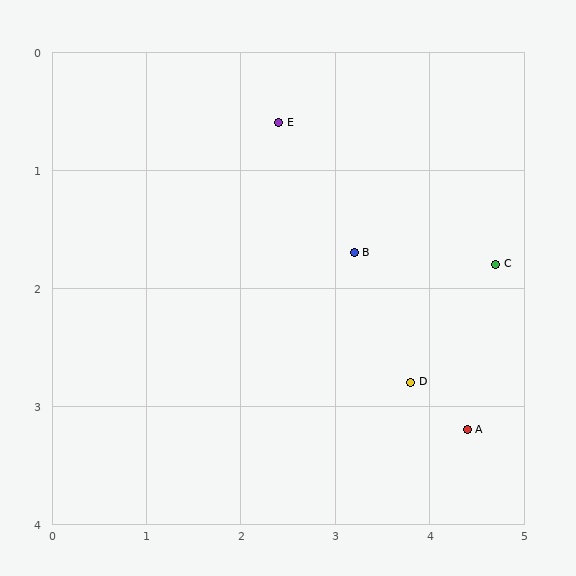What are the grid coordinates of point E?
Point E is at approximately (2.4, 0.6).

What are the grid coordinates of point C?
Point C is at approximately (4.7, 1.8).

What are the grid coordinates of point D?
Point D is at approximately (3.8, 2.8).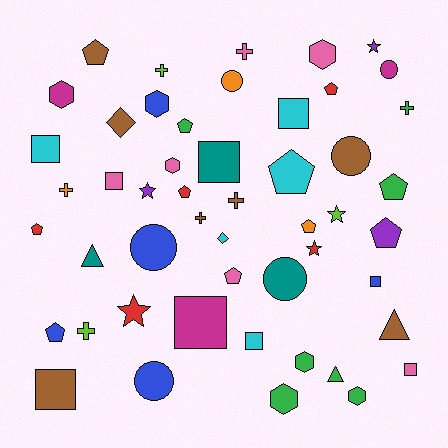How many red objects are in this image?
There are 5 red objects.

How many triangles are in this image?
There are 3 triangles.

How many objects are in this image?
There are 50 objects.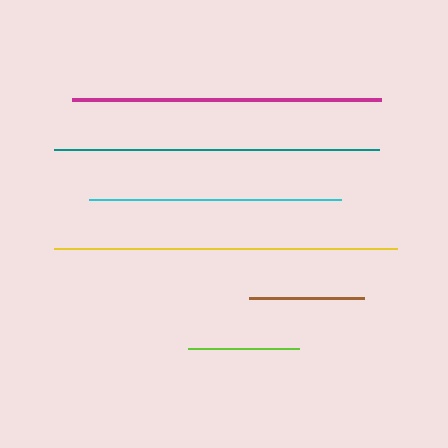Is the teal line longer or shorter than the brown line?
The teal line is longer than the brown line.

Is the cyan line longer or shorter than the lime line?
The cyan line is longer than the lime line.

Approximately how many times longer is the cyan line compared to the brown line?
The cyan line is approximately 2.2 times the length of the brown line.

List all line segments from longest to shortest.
From longest to shortest: yellow, teal, magenta, cyan, brown, lime.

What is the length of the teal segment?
The teal segment is approximately 325 pixels long.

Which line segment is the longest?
The yellow line is the longest at approximately 344 pixels.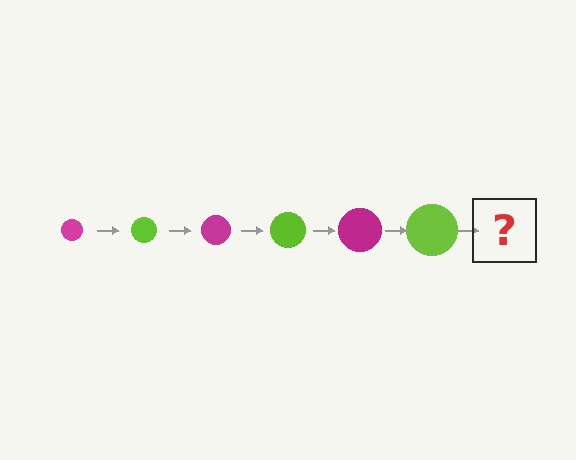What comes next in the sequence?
The next element should be a magenta circle, larger than the previous one.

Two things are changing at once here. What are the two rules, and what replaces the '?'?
The two rules are that the circle grows larger each step and the color cycles through magenta and lime. The '?' should be a magenta circle, larger than the previous one.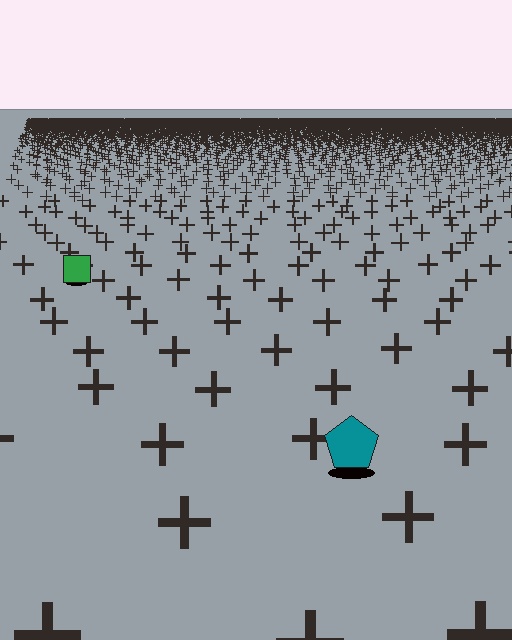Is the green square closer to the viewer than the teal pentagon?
No. The teal pentagon is closer — you can tell from the texture gradient: the ground texture is coarser near it.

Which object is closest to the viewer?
The teal pentagon is closest. The texture marks near it are larger and more spread out.